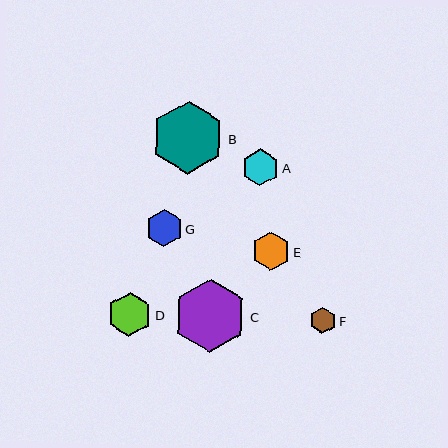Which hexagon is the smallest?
Hexagon F is the smallest with a size of approximately 26 pixels.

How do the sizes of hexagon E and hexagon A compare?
Hexagon E and hexagon A are approximately the same size.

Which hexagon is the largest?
Hexagon C is the largest with a size of approximately 73 pixels.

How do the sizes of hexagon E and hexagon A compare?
Hexagon E and hexagon A are approximately the same size.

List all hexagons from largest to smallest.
From largest to smallest: C, B, D, E, A, G, F.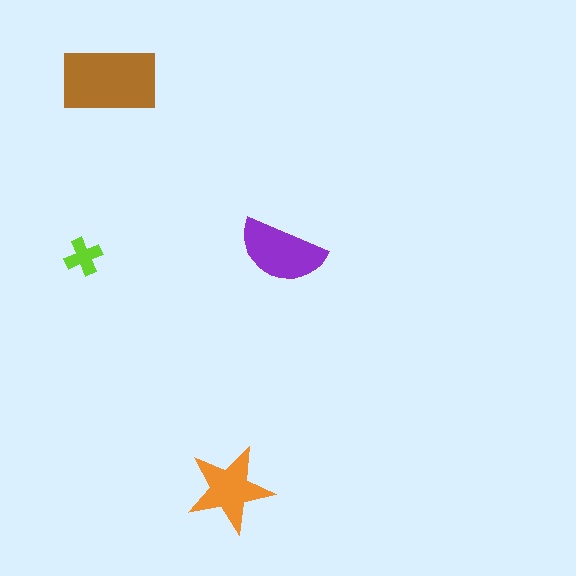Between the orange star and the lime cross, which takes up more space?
The orange star.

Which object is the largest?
The brown rectangle.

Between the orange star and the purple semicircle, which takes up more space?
The purple semicircle.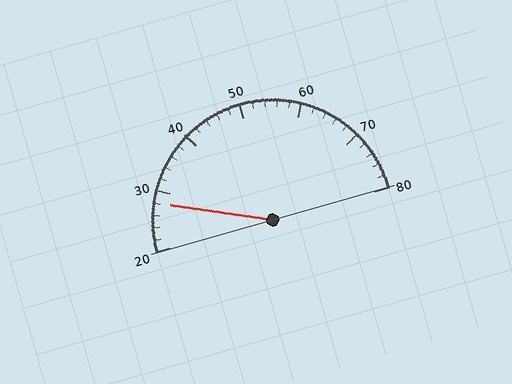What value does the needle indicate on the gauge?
The needle indicates approximately 28.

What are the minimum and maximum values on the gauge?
The gauge ranges from 20 to 80.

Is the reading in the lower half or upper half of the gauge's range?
The reading is in the lower half of the range (20 to 80).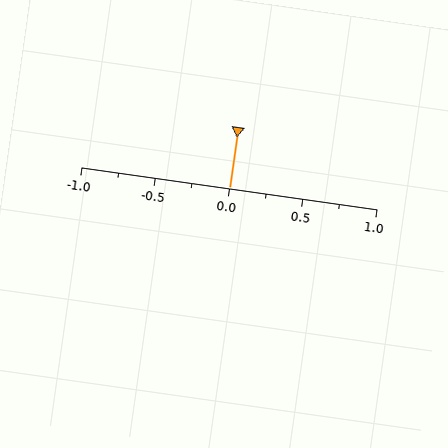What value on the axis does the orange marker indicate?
The marker indicates approximately 0.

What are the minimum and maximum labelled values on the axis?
The axis runs from -1.0 to 1.0.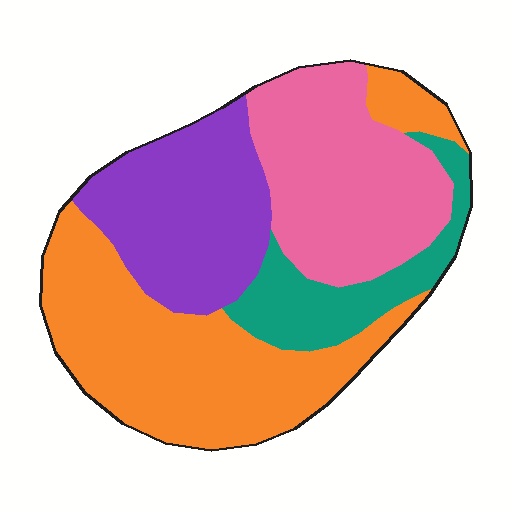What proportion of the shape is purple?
Purple covers about 25% of the shape.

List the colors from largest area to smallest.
From largest to smallest: orange, pink, purple, teal.